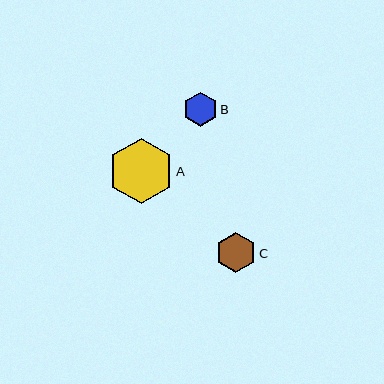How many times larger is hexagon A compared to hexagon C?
Hexagon A is approximately 1.6 times the size of hexagon C.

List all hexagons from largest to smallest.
From largest to smallest: A, C, B.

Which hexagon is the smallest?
Hexagon B is the smallest with a size of approximately 34 pixels.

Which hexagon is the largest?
Hexagon A is the largest with a size of approximately 65 pixels.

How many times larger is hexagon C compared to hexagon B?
Hexagon C is approximately 1.2 times the size of hexagon B.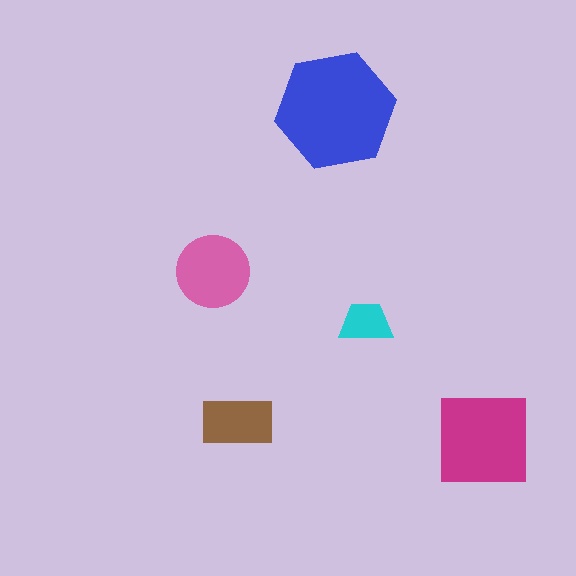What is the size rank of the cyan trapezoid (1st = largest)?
5th.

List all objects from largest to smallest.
The blue hexagon, the magenta square, the pink circle, the brown rectangle, the cyan trapezoid.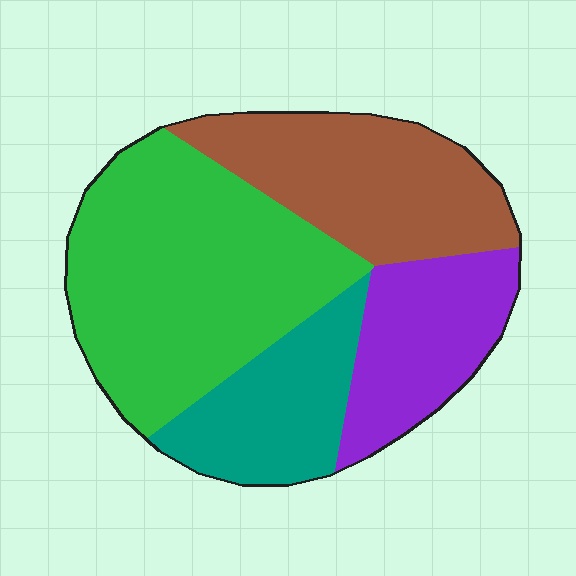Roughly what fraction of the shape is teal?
Teal takes up about one sixth (1/6) of the shape.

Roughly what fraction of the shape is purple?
Purple covers 18% of the shape.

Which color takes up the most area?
Green, at roughly 40%.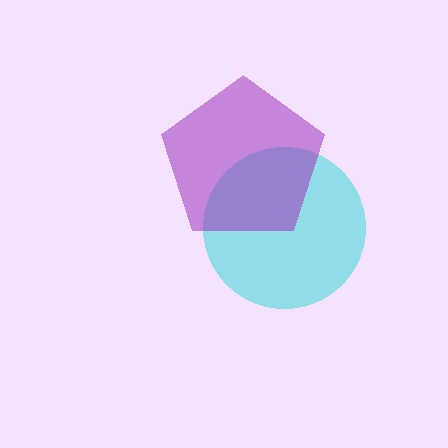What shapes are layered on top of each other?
The layered shapes are: a cyan circle, a purple pentagon.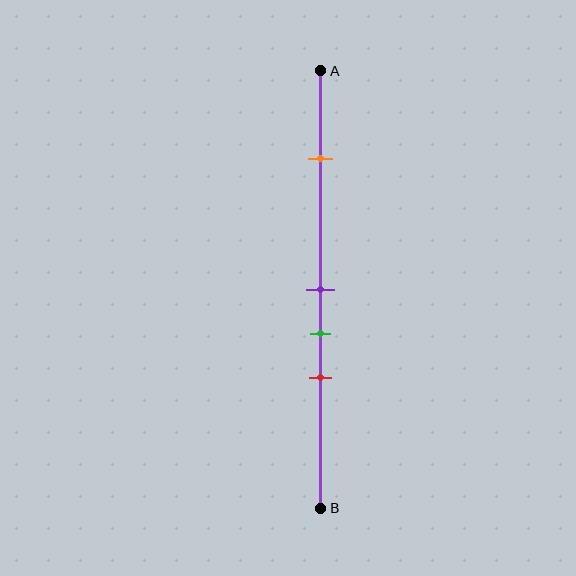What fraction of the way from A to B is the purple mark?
The purple mark is approximately 50% (0.5) of the way from A to B.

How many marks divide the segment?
There are 4 marks dividing the segment.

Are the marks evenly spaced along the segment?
No, the marks are not evenly spaced.